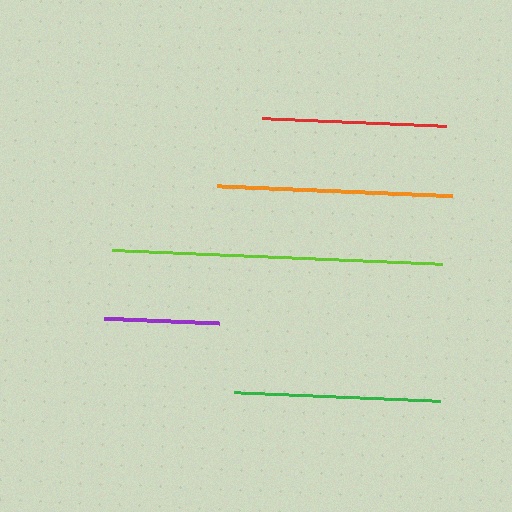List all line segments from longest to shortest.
From longest to shortest: lime, orange, green, red, purple.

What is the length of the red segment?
The red segment is approximately 184 pixels long.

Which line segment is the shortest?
The purple line is the shortest at approximately 114 pixels.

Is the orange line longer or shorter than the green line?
The orange line is longer than the green line.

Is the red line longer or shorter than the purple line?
The red line is longer than the purple line.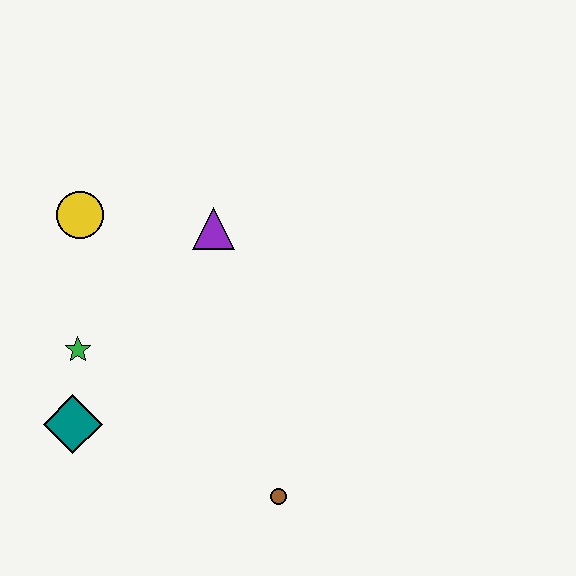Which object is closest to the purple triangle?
The yellow circle is closest to the purple triangle.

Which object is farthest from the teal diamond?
The purple triangle is farthest from the teal diamond.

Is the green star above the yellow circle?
No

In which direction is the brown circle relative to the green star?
The brown circle is to the right of the green star.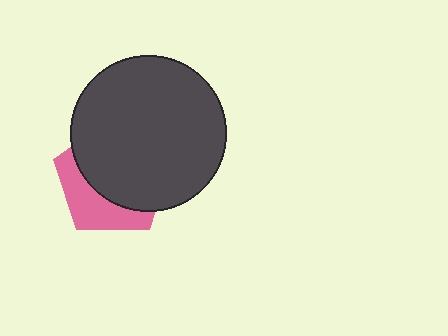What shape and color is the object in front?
The object in front is a dark gray circle.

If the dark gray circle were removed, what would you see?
You would see the complete pink pentagon.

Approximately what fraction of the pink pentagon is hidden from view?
Roughly 65% of the pink pentagon is hidden behind the dark gray circle.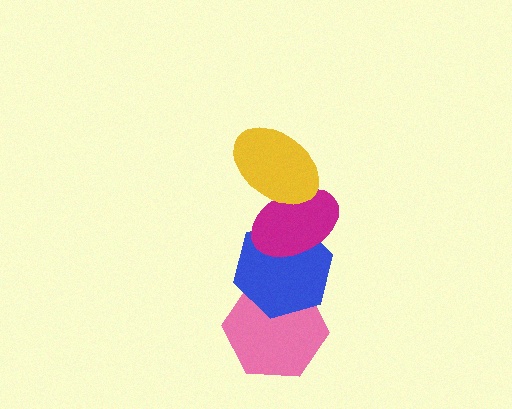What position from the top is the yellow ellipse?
The yellow ellipse is 1st from the top.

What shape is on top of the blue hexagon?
The magenta ellipse is on top of the blue hexagon.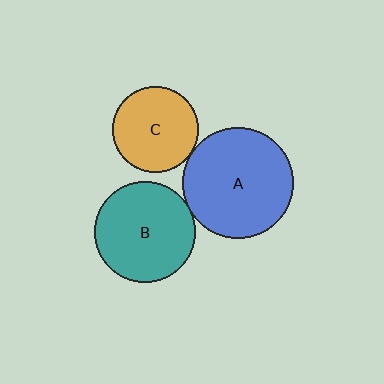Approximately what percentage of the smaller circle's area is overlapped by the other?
Approximately 5%.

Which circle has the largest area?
Circle A (blue).